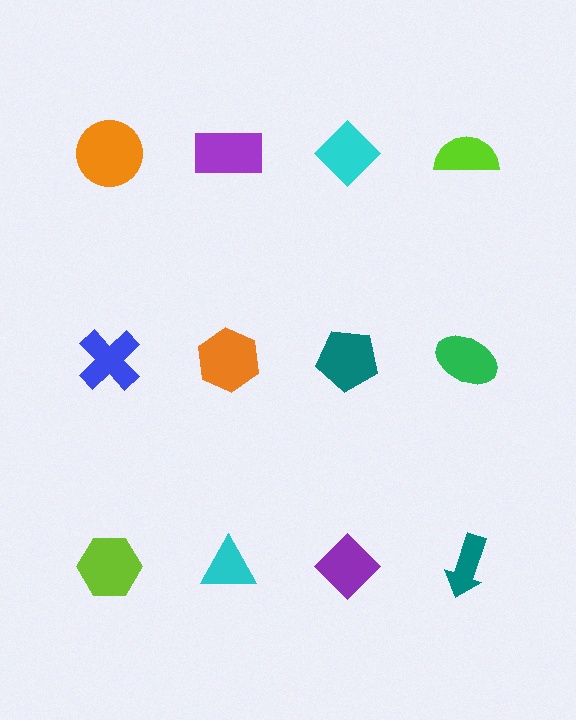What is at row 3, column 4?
A teal arrow.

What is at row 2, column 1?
A blue cross.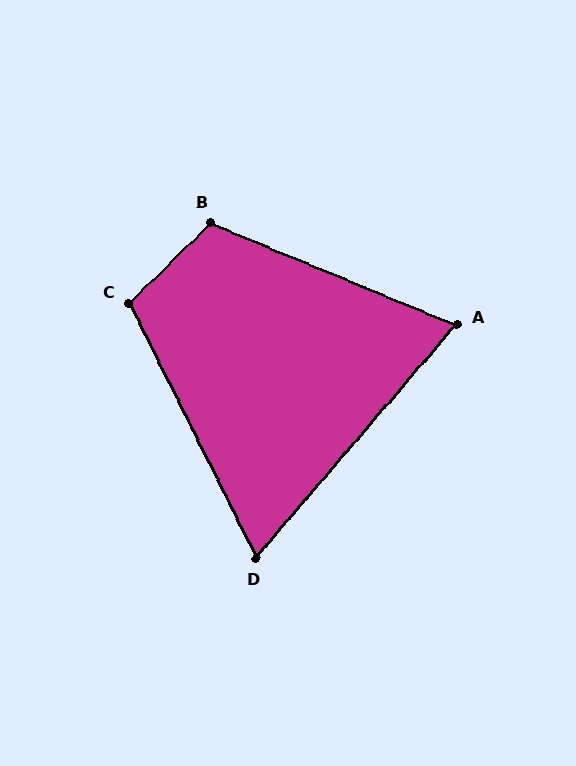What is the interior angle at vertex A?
Approximately 72 degrees (acute).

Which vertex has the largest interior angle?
B, at approximately 113 degrees.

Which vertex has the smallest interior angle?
D, at approximately 67 degrees.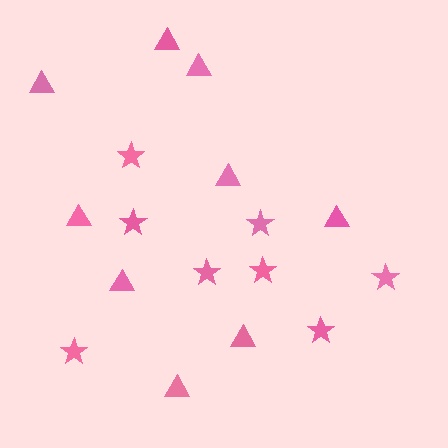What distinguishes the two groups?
There are 2 groups: one group of triangles (9) and one group of stars (8).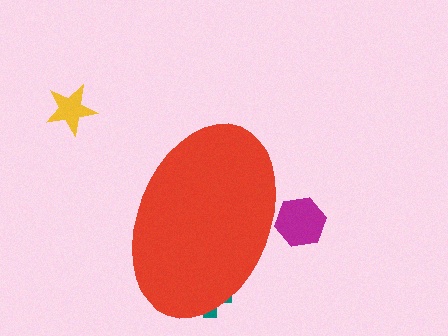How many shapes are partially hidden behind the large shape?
2 shapes are partially hidden.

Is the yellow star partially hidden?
No, the yellow star is fully visible.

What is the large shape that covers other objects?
A red ellipse.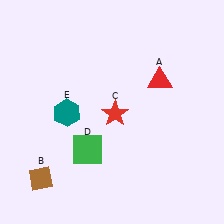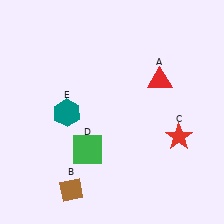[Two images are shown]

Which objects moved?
The objects that moved are: the brown diamond (B), the red star (C).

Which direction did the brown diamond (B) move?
The brown diamond (B) moved right.